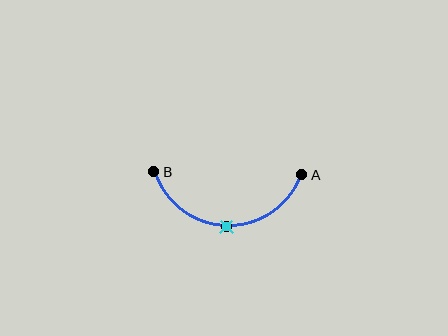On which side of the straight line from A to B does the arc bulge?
The arc bulges below the straight line connecting A and B.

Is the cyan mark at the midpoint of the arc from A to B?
Yes. The cyan mark lies on the arc at equal arc-length from both A and B — it is the arc midpoint.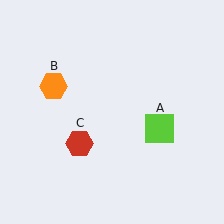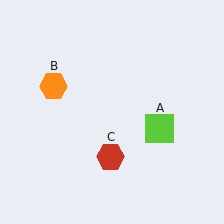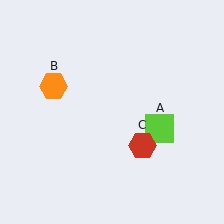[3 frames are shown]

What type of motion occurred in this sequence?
The red hexagon (object C) rotated counterclockwise around the center of the scene.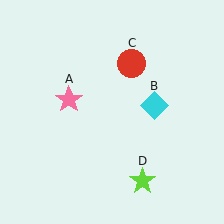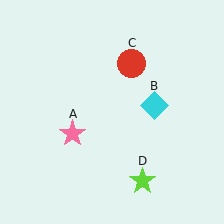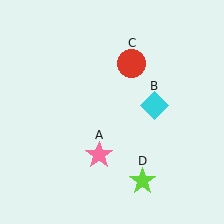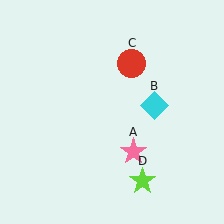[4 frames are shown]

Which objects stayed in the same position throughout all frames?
Cyan diamond (object B) and red circle (object C) and lime star (object D) remained stationary.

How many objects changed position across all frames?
1 object changed position: pink star (object A).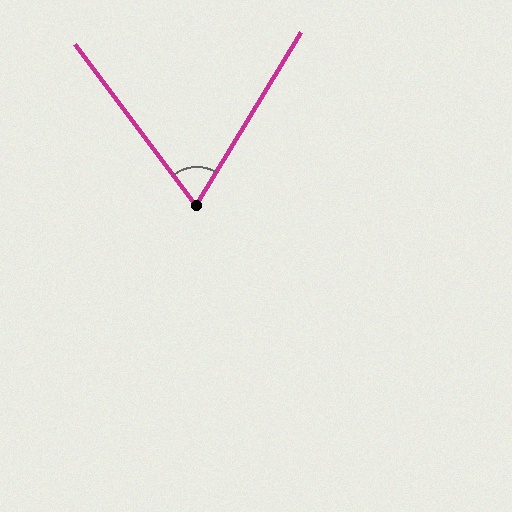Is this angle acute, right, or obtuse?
It is acute.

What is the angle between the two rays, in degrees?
Approximately 68 degrees.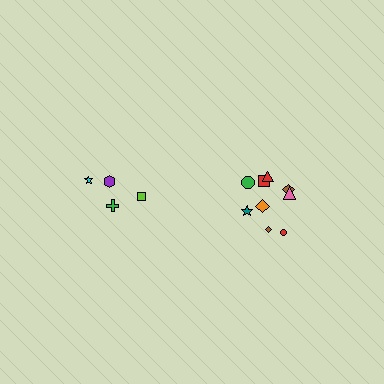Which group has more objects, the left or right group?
The right group.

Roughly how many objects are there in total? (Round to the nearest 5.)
Roughly 15 objects in total.